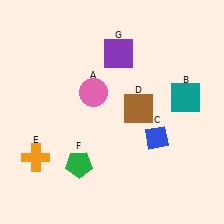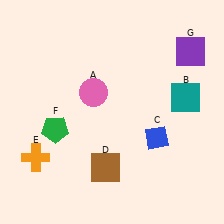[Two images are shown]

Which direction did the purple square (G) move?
The purple square (G) moved right.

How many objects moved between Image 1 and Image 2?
3 objects moved between the two images.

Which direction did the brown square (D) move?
The brown square (D) moved down.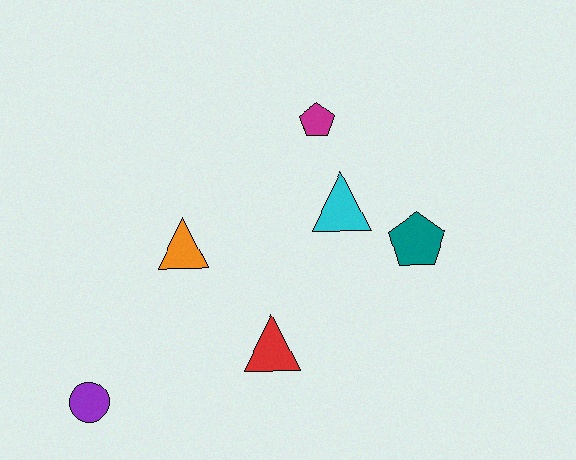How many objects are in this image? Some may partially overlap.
There are 6 objects.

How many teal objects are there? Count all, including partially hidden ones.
There is 1 teal object.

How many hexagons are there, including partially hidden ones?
There are no hexagons.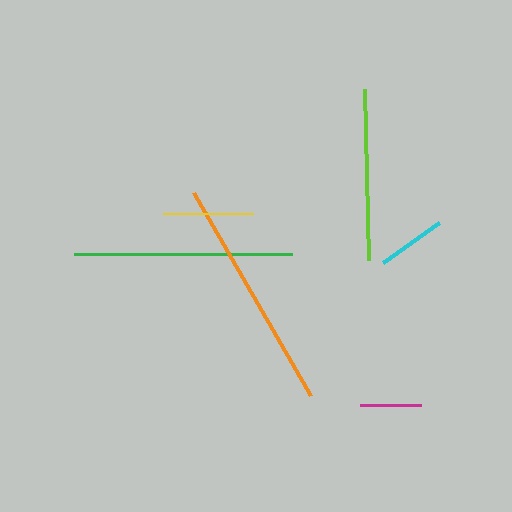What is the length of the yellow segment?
The yellow segment is approximately 90 pixels long.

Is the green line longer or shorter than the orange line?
The orange line is longer than the green line.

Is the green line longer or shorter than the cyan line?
The green line is longer than the cyan line.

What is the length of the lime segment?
The lime segment is approximately 171 pixels long.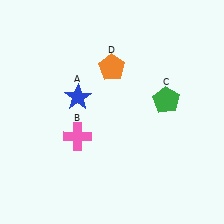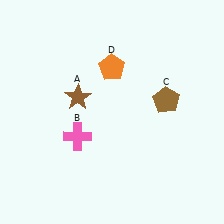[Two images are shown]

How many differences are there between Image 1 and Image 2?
There are 2 differences between the two images.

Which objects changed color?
A changed from blue to brown. C changed from green to brown.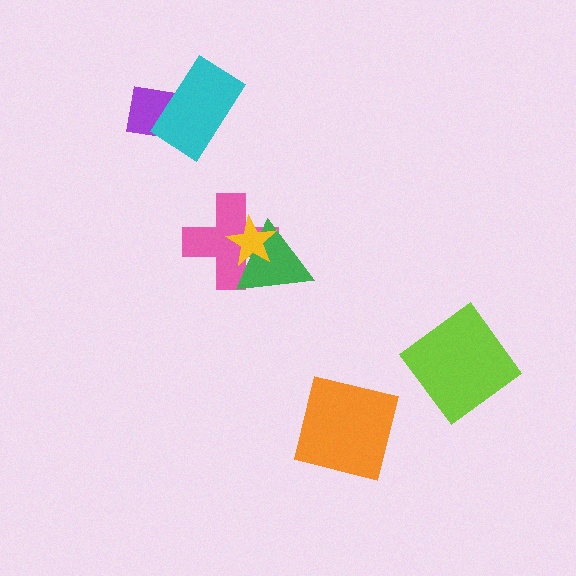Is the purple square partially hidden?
Yes, it is partially covered by another shape.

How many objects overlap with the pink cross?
2 objects overlap with the pink cross.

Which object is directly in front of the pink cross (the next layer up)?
The green triangle is directly in front of the pink cross.